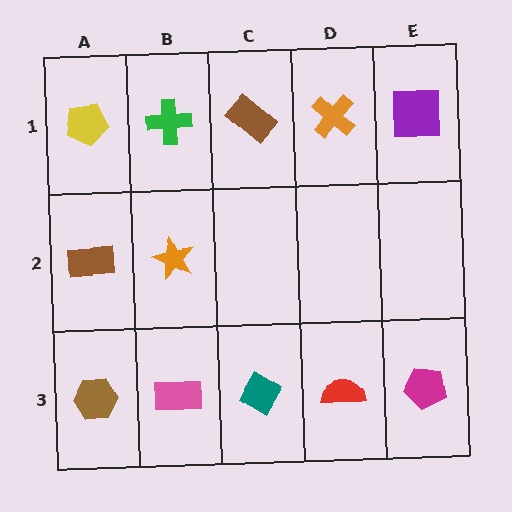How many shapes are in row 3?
5 shapes.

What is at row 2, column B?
An orange star.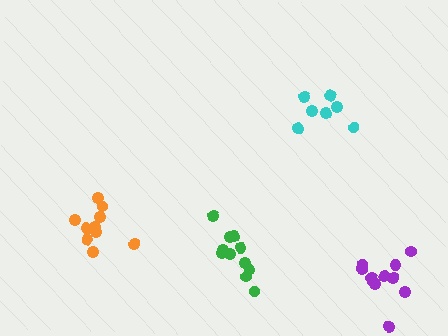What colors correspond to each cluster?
The clusters are colored: orange, cyan, purple, green.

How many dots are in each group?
Group 1: 10 dots, Group 2: 7 dots, Group 3: 11 dots, Group 4: 11 dots (39 total).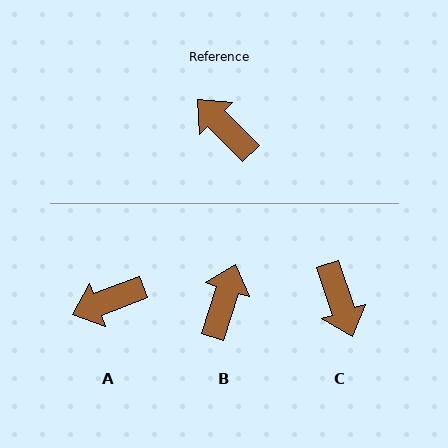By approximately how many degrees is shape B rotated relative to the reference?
Approximately 62 degrees clockwise.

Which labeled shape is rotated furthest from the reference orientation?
C, about 154 degrees away.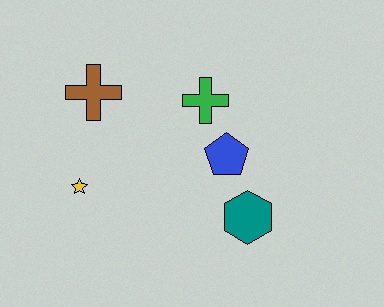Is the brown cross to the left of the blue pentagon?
Yes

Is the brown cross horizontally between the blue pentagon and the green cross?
No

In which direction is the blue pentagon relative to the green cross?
The blue pentagon is below the green cross.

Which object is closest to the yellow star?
The brown cross is closest to the yellow star.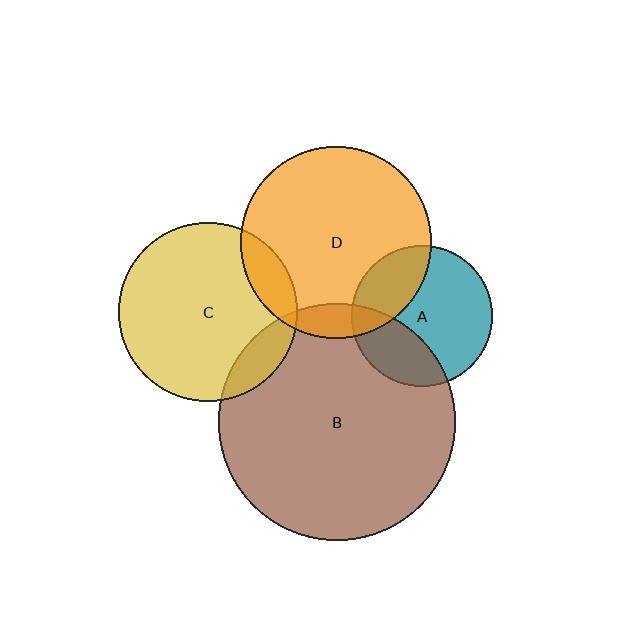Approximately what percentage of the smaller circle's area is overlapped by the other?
Approximately 10%.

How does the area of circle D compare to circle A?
Approximately 1.8 times.